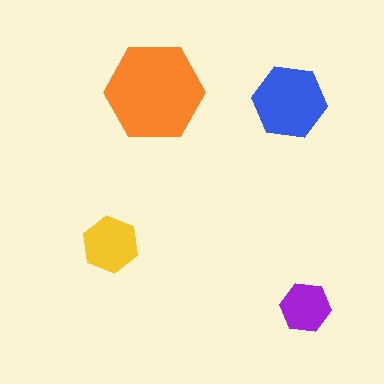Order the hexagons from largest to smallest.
the orange one, the blue one, the yellow one, the purple one.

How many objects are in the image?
There are 4 objects in the image.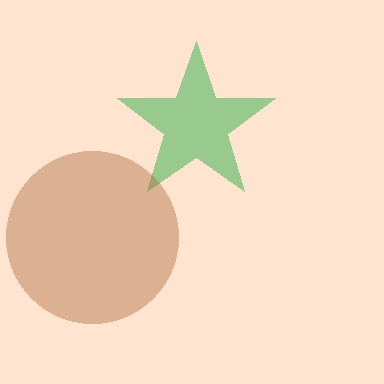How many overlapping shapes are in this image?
There are 2 overlapping shapes in the image.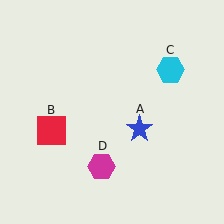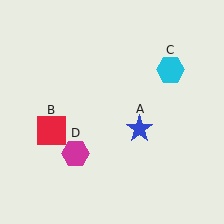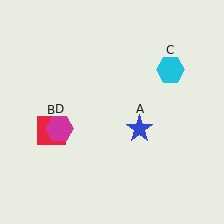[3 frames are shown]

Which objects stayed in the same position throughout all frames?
Blue star (object A) and red square (object B) and cyan hexagon (object C) remained stationary.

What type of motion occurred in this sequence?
The magenta hexagon (object D) rotated clockwise around the center of the scene.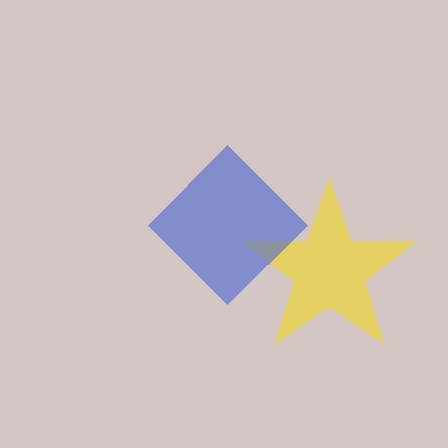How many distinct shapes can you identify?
There are 2 distinct shapes: a yellow star, a blue diamond.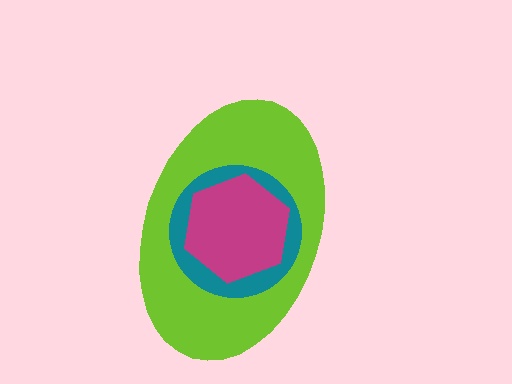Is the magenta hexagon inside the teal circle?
Yes.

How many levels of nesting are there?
3.